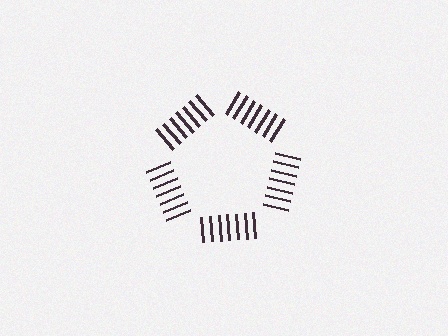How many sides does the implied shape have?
5 sides — the line-ends trace a pentagon.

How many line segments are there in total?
35 — 7 along each of the 5 edges.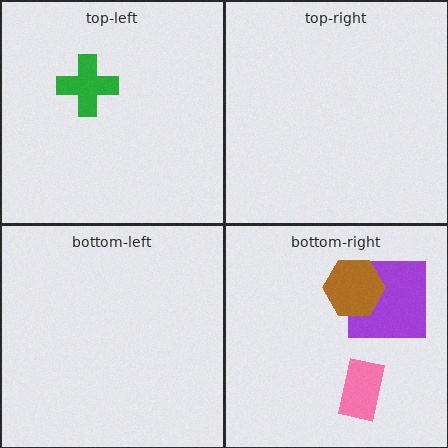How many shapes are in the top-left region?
1.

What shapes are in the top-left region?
The green cross.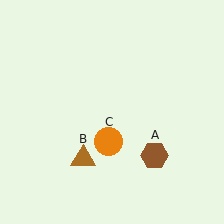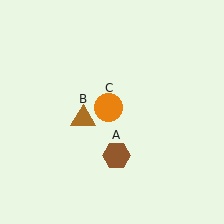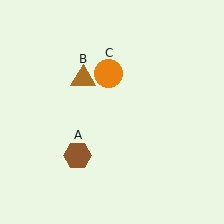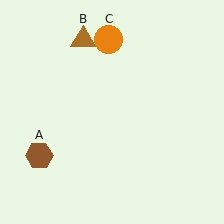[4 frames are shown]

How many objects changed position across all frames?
3 objects changed position: brown hexagon (object A), brown triangle (object B), orange circle (object C).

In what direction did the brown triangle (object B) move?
The brown triangle (object B) moved up.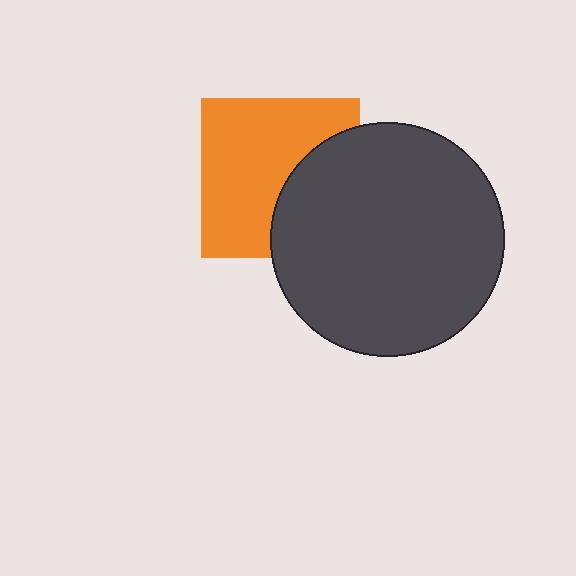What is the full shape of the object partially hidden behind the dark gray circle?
The partially hidden object is an orange square.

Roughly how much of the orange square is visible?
About half of it is visible (roughly 64%).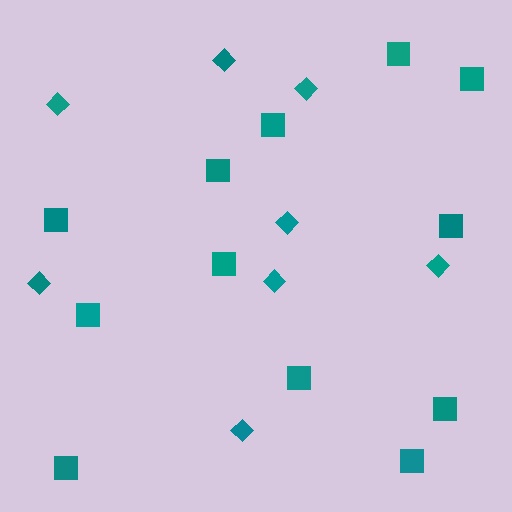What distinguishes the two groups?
There are 2 groups: one group of diamonds (8) and one group of squares (12).